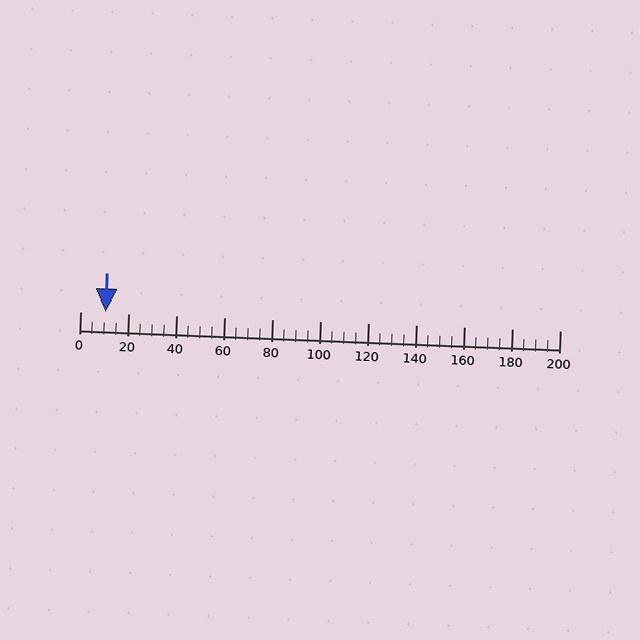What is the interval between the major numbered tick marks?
The major tick marks are spaced 20 units apart.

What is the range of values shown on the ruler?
The ruler shows values from 0 to 200.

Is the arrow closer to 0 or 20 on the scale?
The arrow is closer to 20.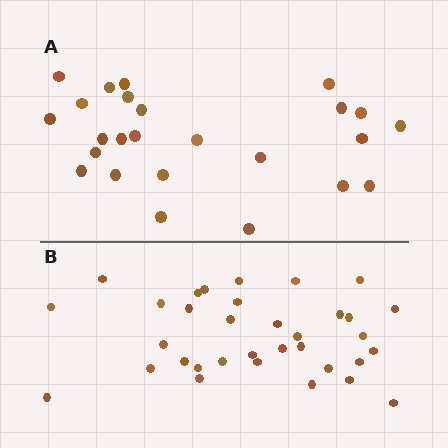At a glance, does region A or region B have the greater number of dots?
Region B (the bottom region) has more dots.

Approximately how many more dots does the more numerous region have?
Region B has roughly 8 or so more dots than region A.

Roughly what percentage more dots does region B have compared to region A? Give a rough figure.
About 35% more.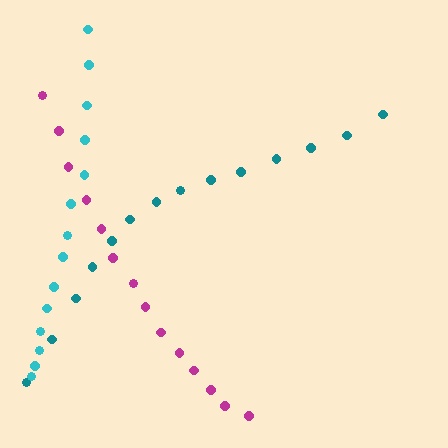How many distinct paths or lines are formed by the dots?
There are 3 distinct paths.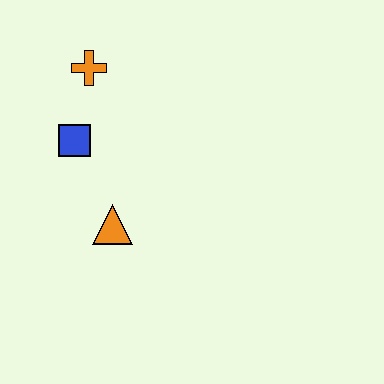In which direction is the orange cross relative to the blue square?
The orange cross is above the blue square.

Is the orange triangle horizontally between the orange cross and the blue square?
No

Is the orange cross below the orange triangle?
No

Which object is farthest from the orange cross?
The orange triangle is farthest from the orange cross.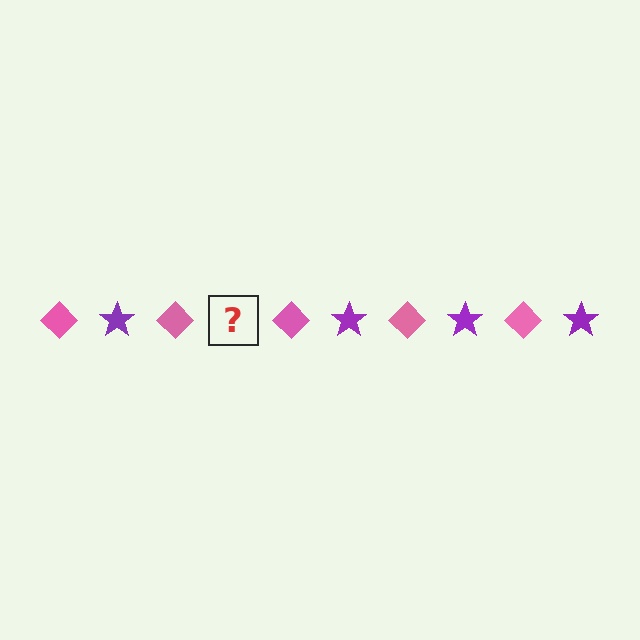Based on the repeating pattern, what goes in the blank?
The blank should be a purple star.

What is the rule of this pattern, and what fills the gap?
The rule is that the pattern alternates between pink diamond and purple star. The gap should be filled with a purple star.